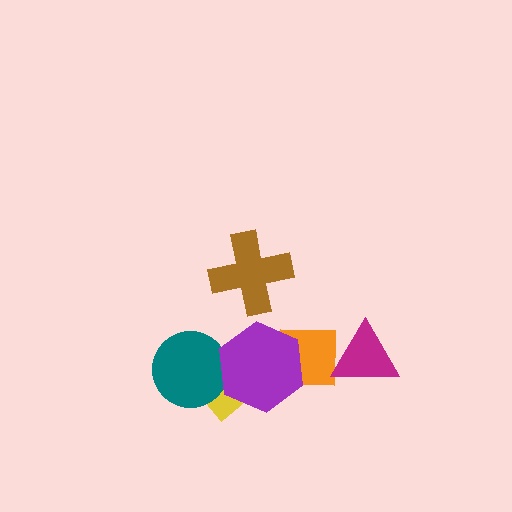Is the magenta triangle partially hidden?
No, no other shape covers it.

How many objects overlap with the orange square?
2 objects overlap with the orange square.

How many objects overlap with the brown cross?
0 objects overlap with the brown cross.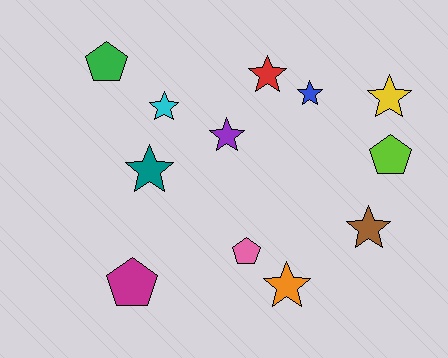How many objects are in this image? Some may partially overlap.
There are 12 objects.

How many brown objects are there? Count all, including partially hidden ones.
There is 1 brown object.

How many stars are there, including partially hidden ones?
There are 8 stars.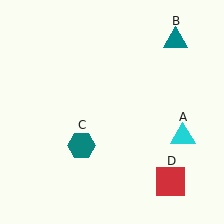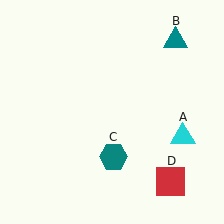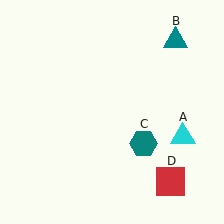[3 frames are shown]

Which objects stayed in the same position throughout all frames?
Cyan triangle (object A) and teal triangle (object B) and red square (object D) remained stationary.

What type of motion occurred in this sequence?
The teal hexagon (object C) rotated counterclockwise around the center of the scene.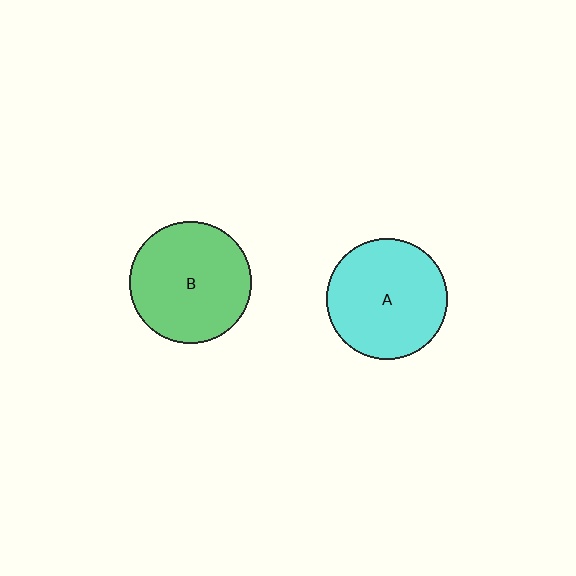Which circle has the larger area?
Circle B (green).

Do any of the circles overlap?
No, none of the circles overlap.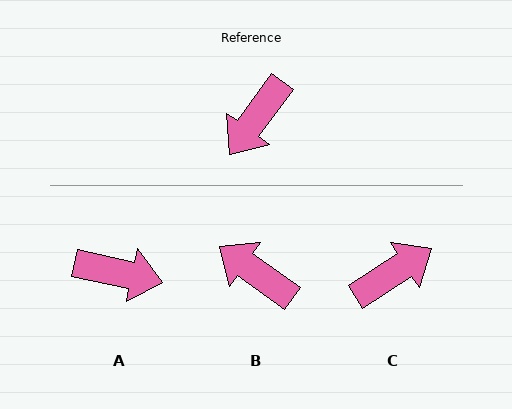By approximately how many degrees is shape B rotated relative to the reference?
Approximately 89 degrees clockwise.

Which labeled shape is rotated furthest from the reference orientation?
C, about 159 degrees away.